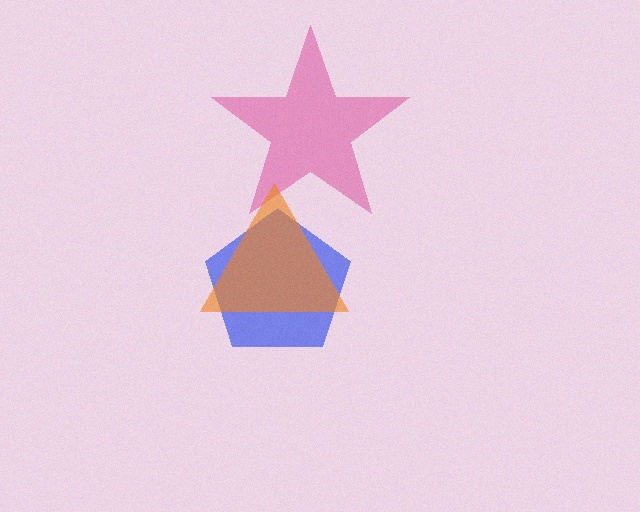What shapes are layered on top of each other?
The layered shapes are: a pink star, a blue pentagon, an orange triangle.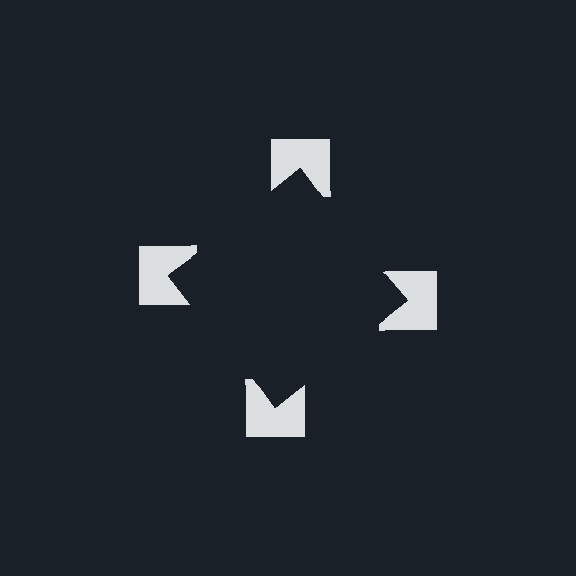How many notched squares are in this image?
There are 4 — one at each vertex of the illusory square.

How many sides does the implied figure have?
4 sides.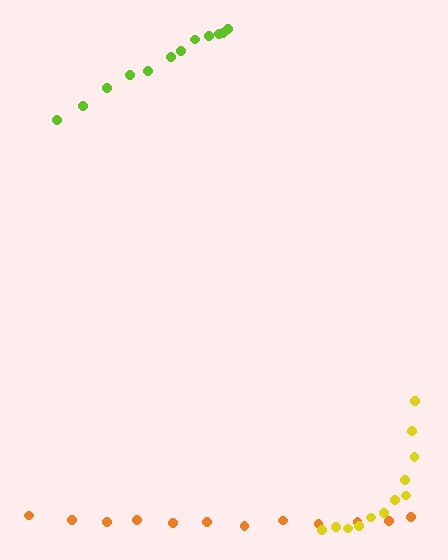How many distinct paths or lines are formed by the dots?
There are 3 distinct paths.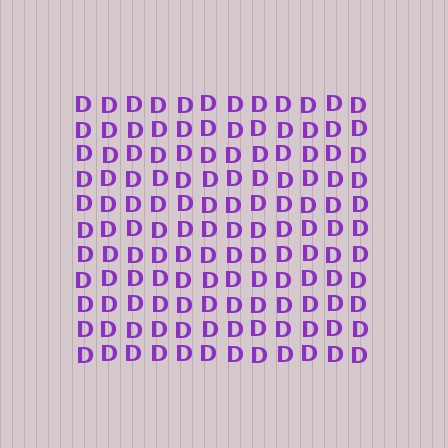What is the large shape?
The large shape is a square.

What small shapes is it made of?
It is made of small letter D's.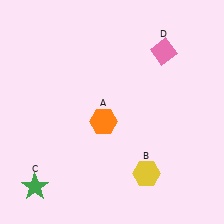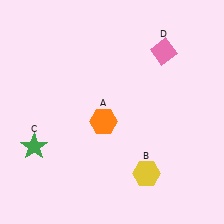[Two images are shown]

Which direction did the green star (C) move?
The green star (C) moved up.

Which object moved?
The green star (C) moved up.